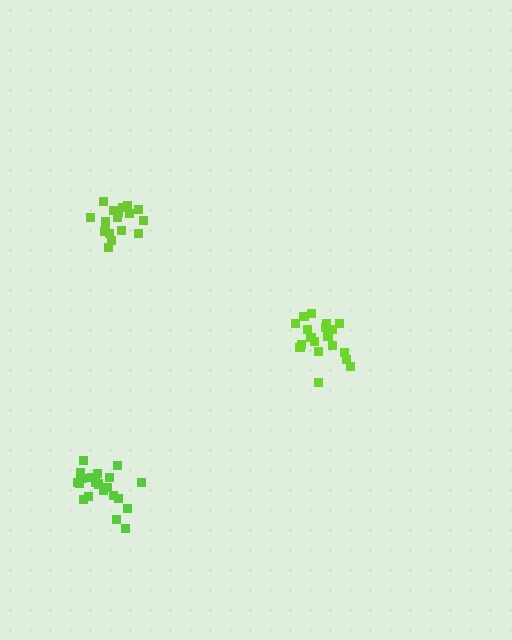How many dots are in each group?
Group 1: 19 dots, Group 2: 19 dots, Group 3: 21 dots (59 total).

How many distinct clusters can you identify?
There are 3 distinct clusters.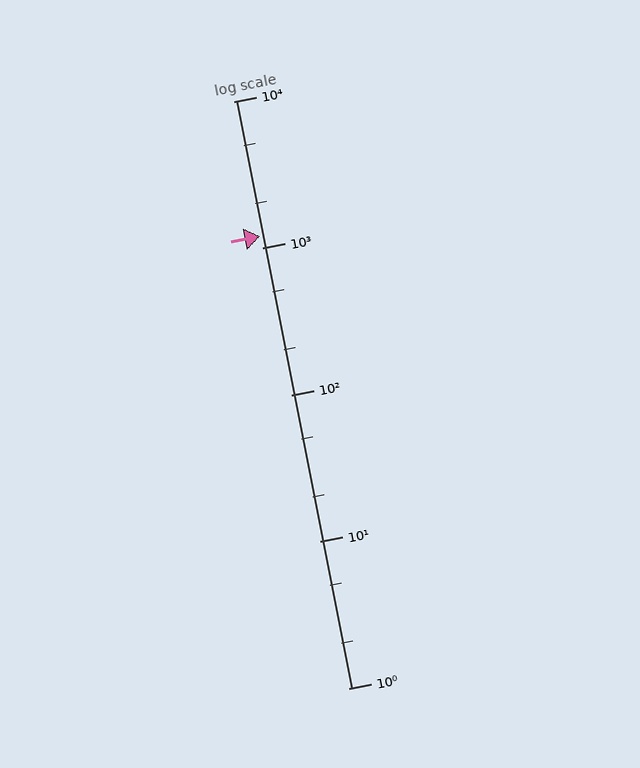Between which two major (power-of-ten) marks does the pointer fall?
The pointer is between 1000 and 10000.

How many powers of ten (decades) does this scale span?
The scale spans 4 decades, from 1 to 10000.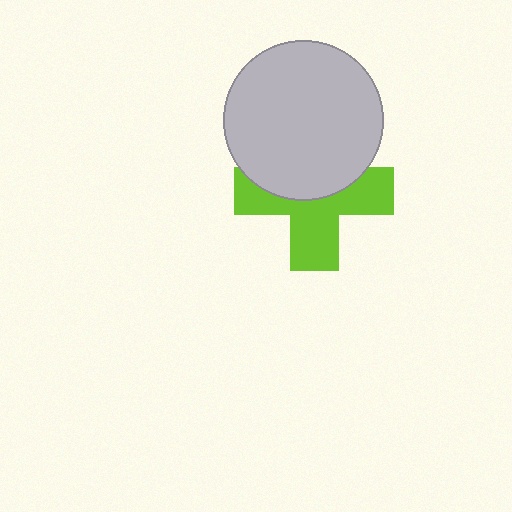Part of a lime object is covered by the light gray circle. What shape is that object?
It is a cross.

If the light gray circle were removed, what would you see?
You would see the complete lime cross.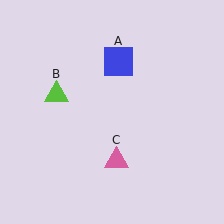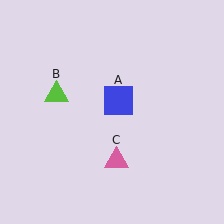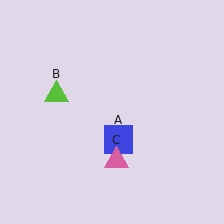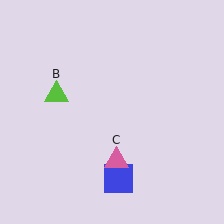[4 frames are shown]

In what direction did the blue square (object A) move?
The blue square (object A) moved down.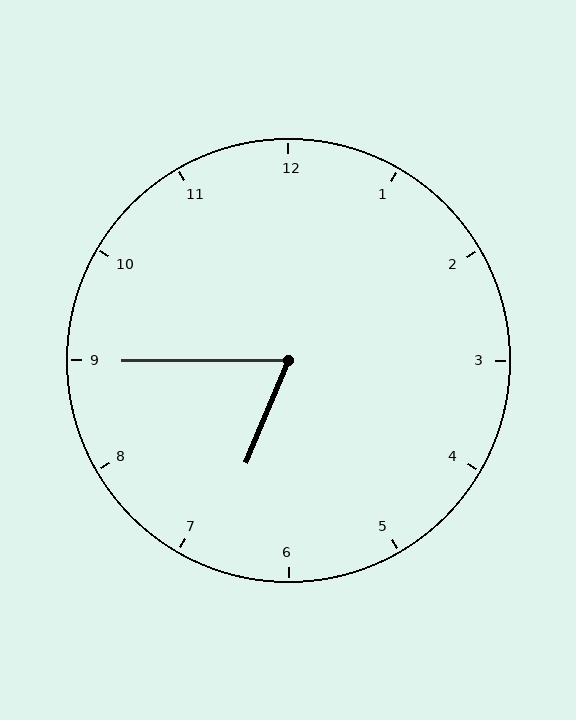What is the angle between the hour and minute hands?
Approximately 68 degrees.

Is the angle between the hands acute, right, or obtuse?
It is acute.